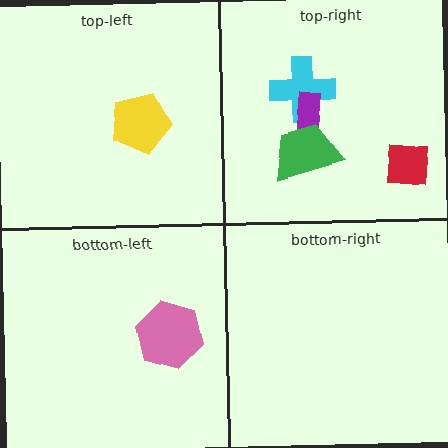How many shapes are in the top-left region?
1.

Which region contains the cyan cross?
The top-right region.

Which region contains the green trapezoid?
The top-right region.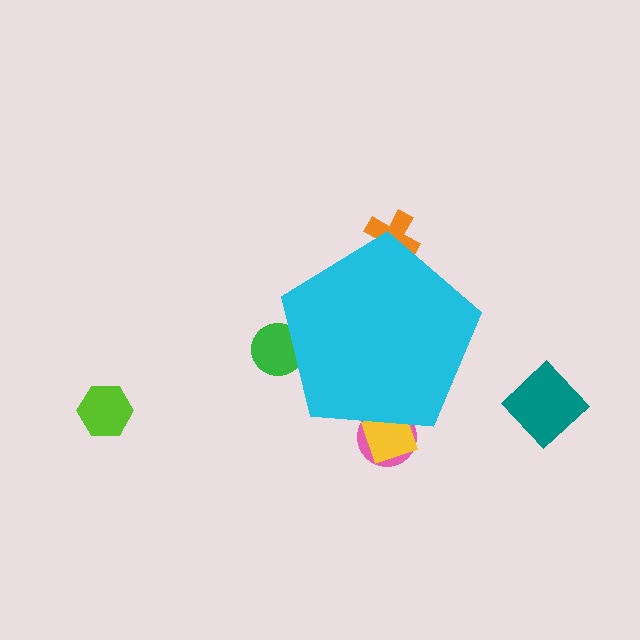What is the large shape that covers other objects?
A cyan pentagon.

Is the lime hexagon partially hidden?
No, the lime hexagon is fully visible.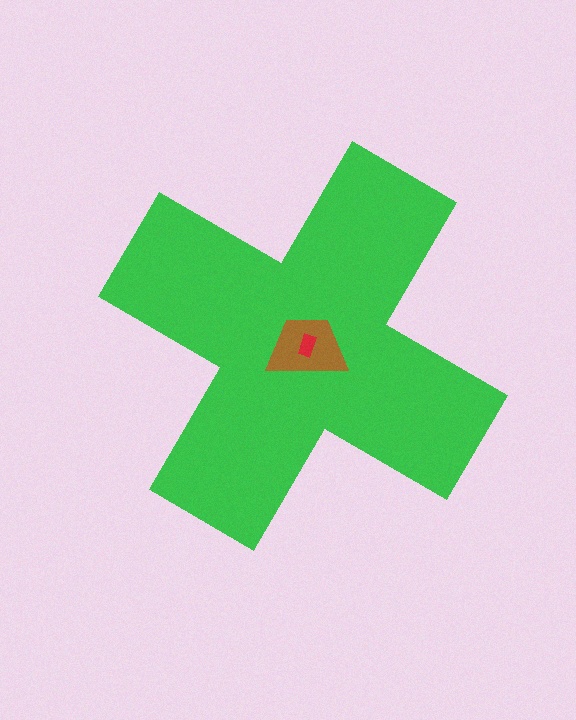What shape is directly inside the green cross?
The brown trapezoid.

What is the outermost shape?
The green cross.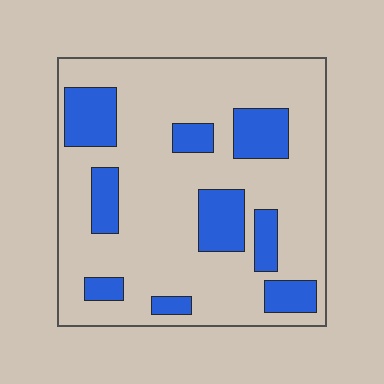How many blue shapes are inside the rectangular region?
9.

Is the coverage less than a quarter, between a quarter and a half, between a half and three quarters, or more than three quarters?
Less than a quarter.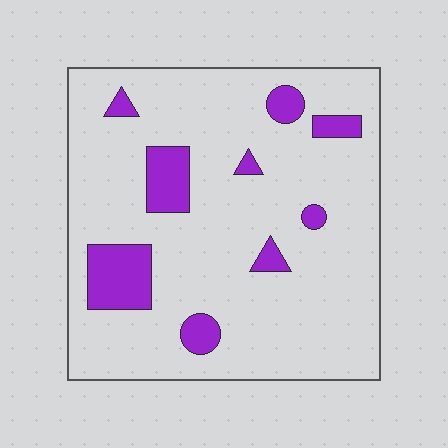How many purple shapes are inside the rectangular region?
9.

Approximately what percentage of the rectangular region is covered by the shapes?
Approximately 15%.